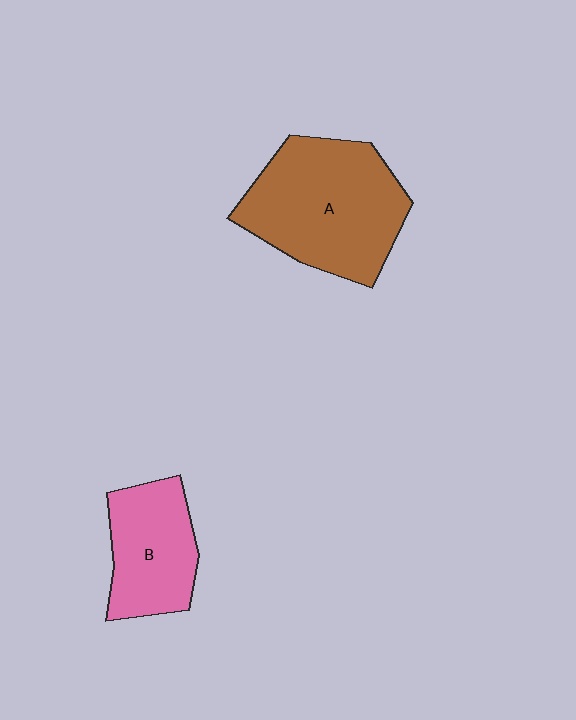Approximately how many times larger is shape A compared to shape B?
Approximately 1.6 times.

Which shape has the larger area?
Shape A (brown).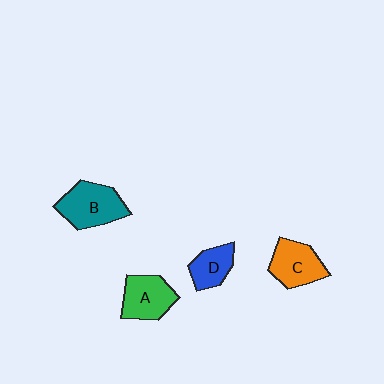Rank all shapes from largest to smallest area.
From largest to smallest: B (teal), C (orange), A (green), D (blue).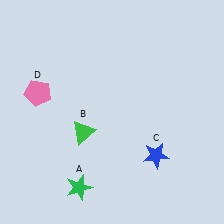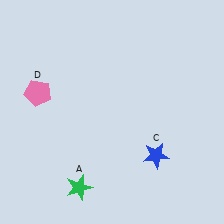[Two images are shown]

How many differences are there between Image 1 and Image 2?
There is 1 difference between the two images.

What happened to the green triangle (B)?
The green triangle (B) was removed in Image 2. It was in the bottom-left area of Image 1.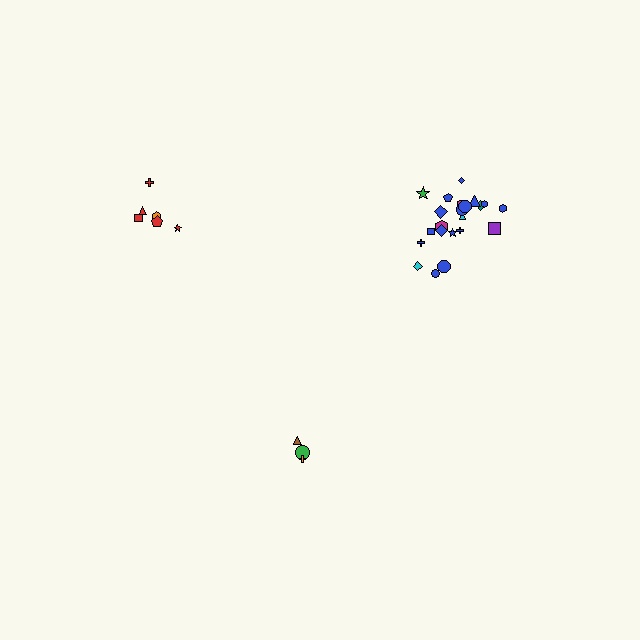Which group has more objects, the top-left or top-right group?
The top-right group.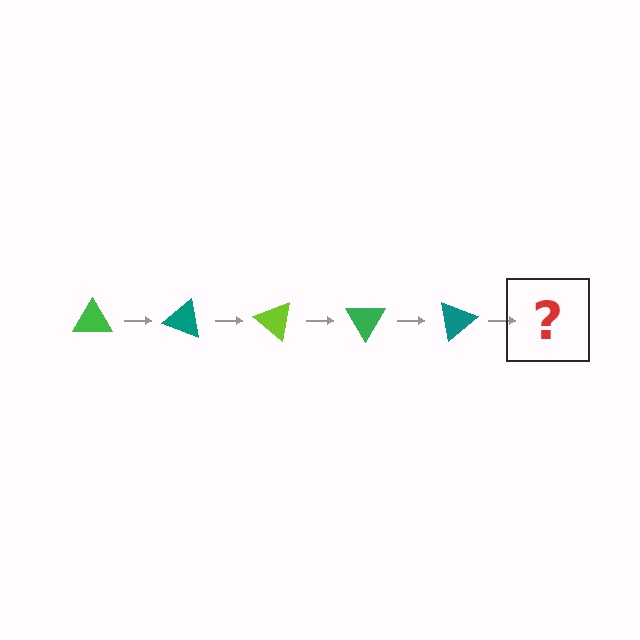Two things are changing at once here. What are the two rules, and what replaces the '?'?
The two rules are that it rotates 20 degrees each step and the color cycles through green, teal, and lime. The '?' should be a lime triangle, rotated 100 degrees from the start.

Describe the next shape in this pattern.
It should be a lime triangle, rotated 100 degrees from the start.